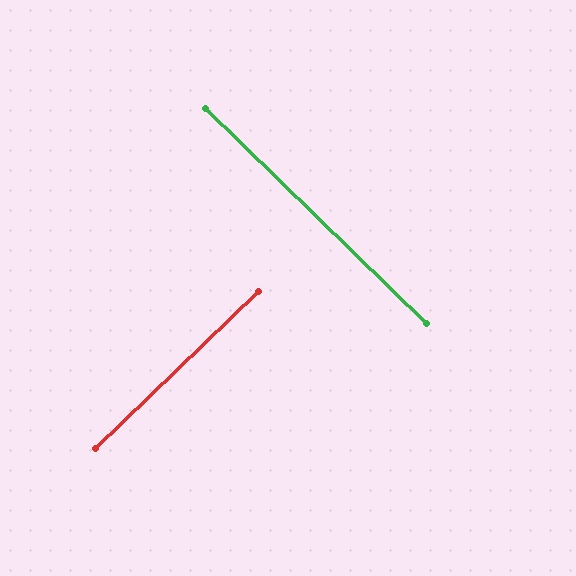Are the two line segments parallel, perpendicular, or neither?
Perpendicular — they meet at approximately 88°.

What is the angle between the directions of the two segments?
Approximately 88 degrees.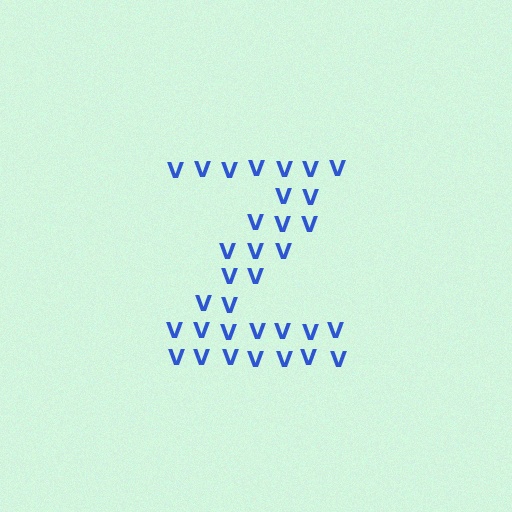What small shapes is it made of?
It is made of small letter V's.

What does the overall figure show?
The overall figure shows the letter Z.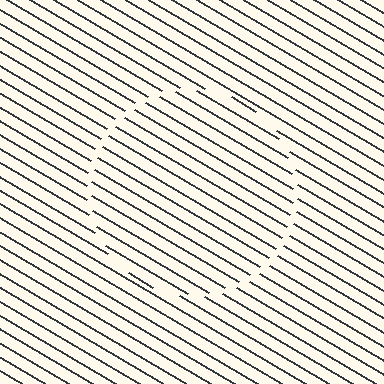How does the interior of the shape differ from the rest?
The interior of the shape contains the same grating, shifted by half a period — the contour is defined by the phase discontinuity where line-ends from the inner and outer gratings abut.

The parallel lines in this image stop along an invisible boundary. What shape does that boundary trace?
An illusory circle. The interior of the shape contains the same grating, shifted by half a period — the contour is defined by the phase discontinuity where line-ends from the inner and outer gratings abut.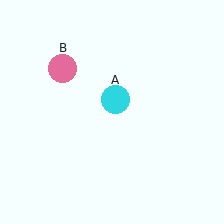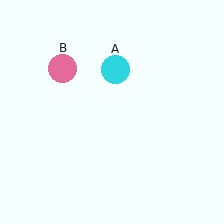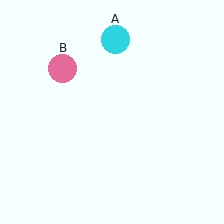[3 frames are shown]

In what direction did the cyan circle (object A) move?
The cyan circle (object A) moved up.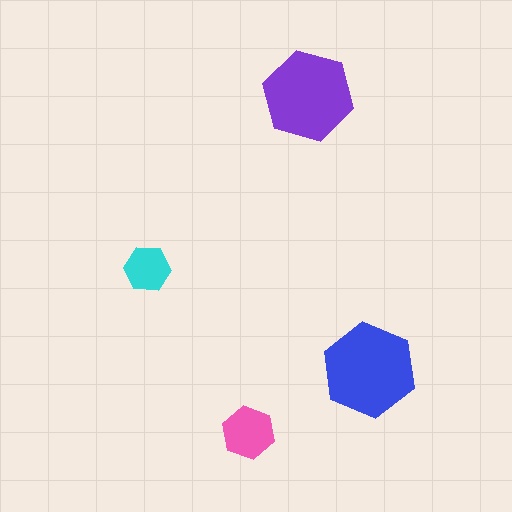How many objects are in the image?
There are 4 objects in the image.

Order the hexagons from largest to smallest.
the blue one, the purple one, the pink one, the cyan one.